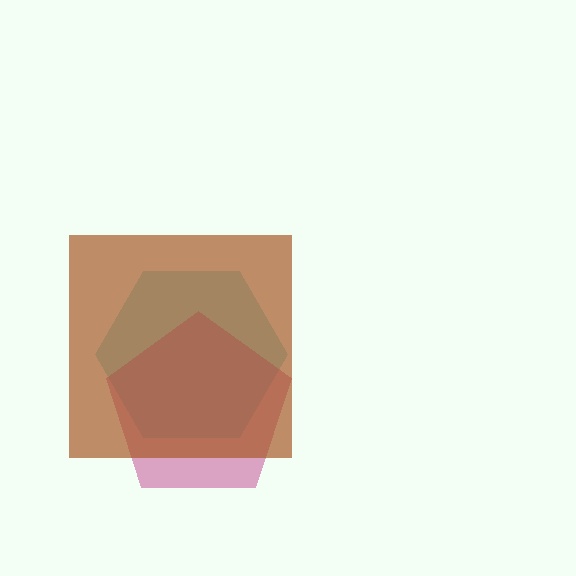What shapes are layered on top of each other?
The layered shapes are: a cyan hexagon, a magenta pentagon, a brown square.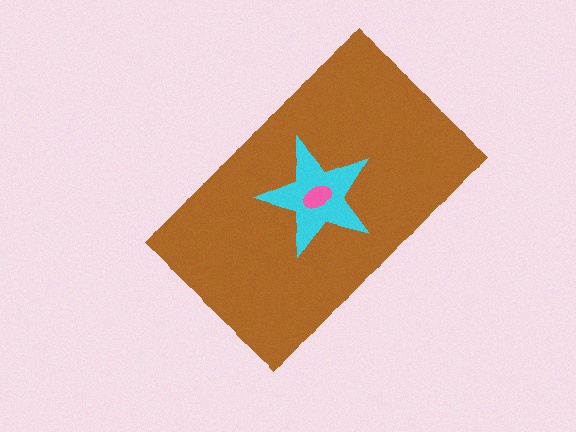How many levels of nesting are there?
3.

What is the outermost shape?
The brown rectangle.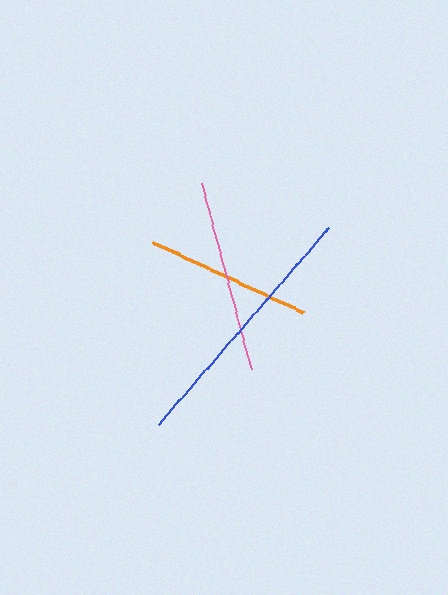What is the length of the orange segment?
The orange segment is approximately 166 pixels long.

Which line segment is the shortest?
The orange line is the shortest at approximately 166 pixels.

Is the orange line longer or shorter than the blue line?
The blue line is longer than the orange line.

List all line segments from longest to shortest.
From longest to shortest: blue, pink, orange.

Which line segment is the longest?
The blue line is the longest at approximately 261 pixels.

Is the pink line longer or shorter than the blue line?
The blue line is longer than the pink line.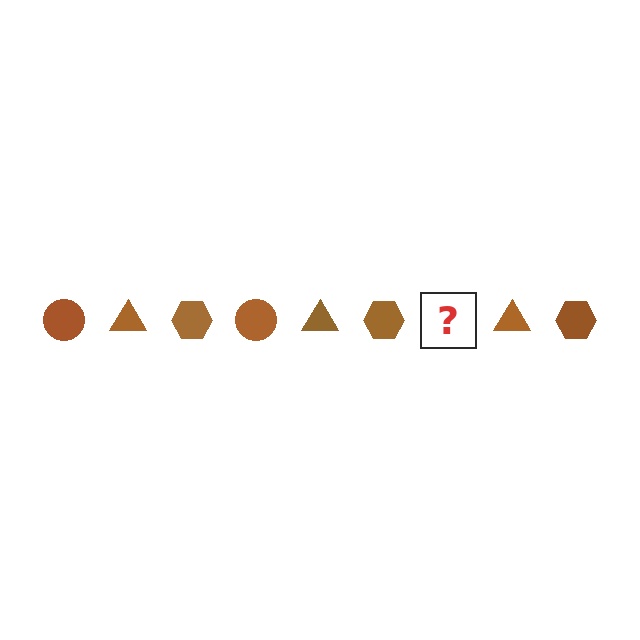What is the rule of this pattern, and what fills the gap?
The rule is that the pattern cycles through circle, triangle, hexagon shapes in brown. The gap should be filled with a brown circle.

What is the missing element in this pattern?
The missing element is a brown circle.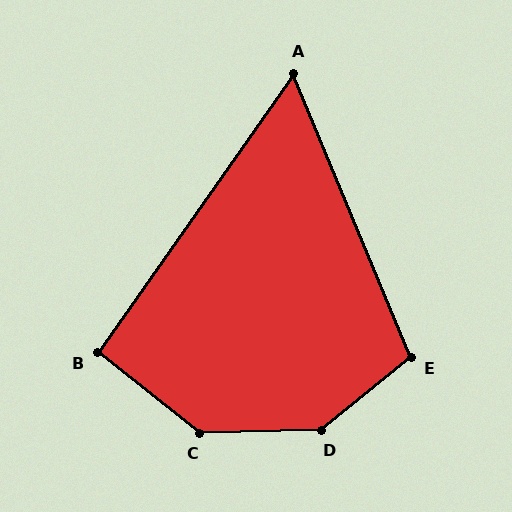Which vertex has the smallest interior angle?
A, at approximately 58 degrees.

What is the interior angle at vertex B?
Approximately 93 degrees (approximately right).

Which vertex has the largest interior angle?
D, at approximately 143 degrees.